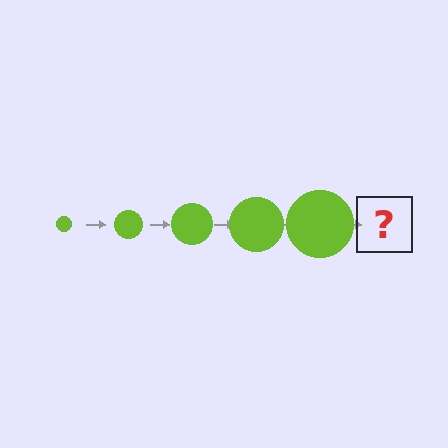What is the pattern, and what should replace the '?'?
The pattern is that the circle gets progressively larger each step. The '?' should be a lime circle, larger than the previous one.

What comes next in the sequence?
The next element should be a lime circle, larger than the previous one.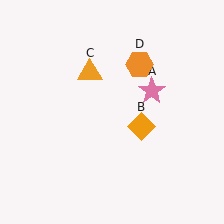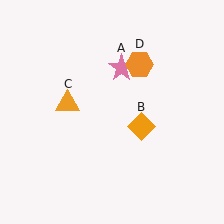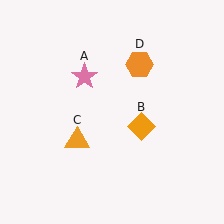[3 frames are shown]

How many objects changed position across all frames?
2 objects changed position: pink star (object A), orange triangle (object C).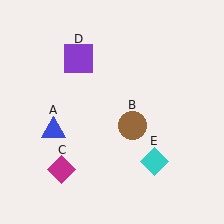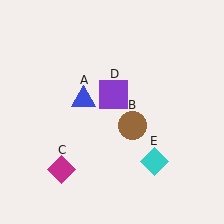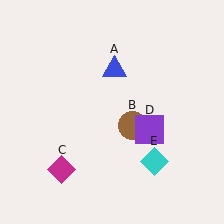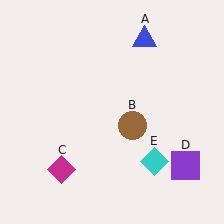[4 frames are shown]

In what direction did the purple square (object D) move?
The purple square (object D) moved down and to the right.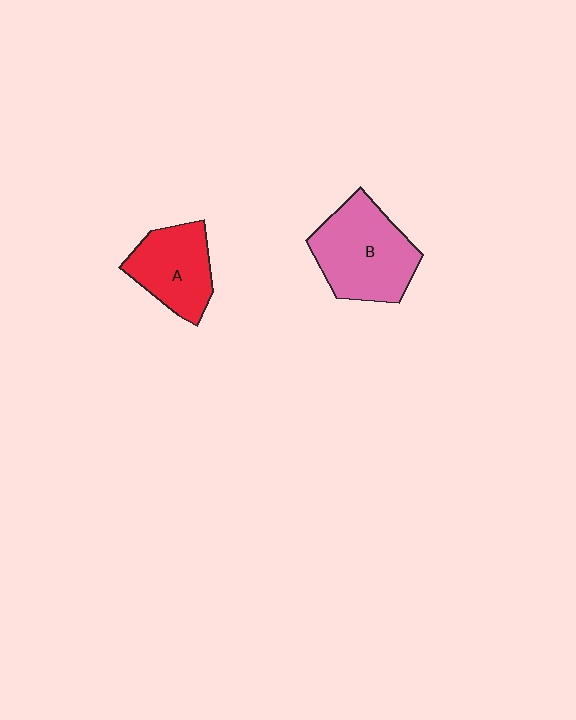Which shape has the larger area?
Shape B (pink).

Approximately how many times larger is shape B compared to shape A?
Approximately 1.4 times.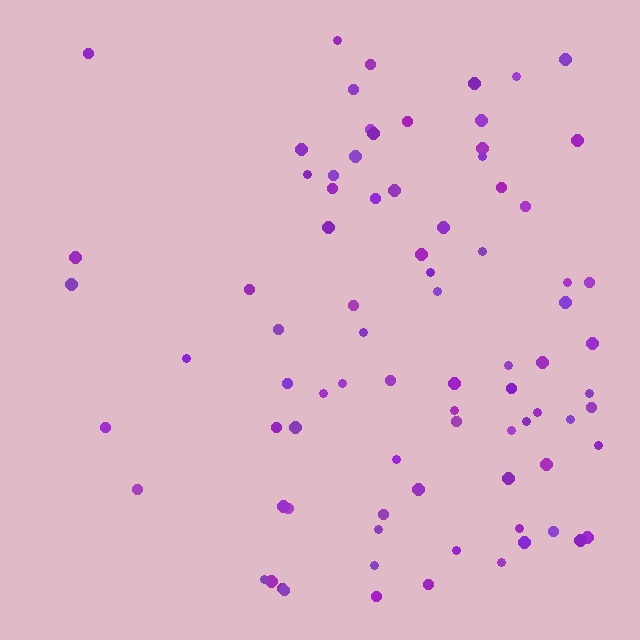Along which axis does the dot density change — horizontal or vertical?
Horizontal.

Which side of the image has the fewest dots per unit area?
The left.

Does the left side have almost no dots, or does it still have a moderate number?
Still a moderate number, just noticeably fewer than the right.